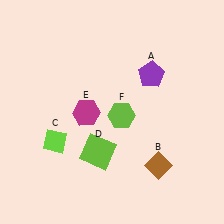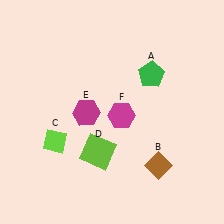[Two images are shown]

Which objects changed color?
A changed from purple to green. F changed from lime to magenta.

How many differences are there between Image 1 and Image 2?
There are 2 differences between the two images.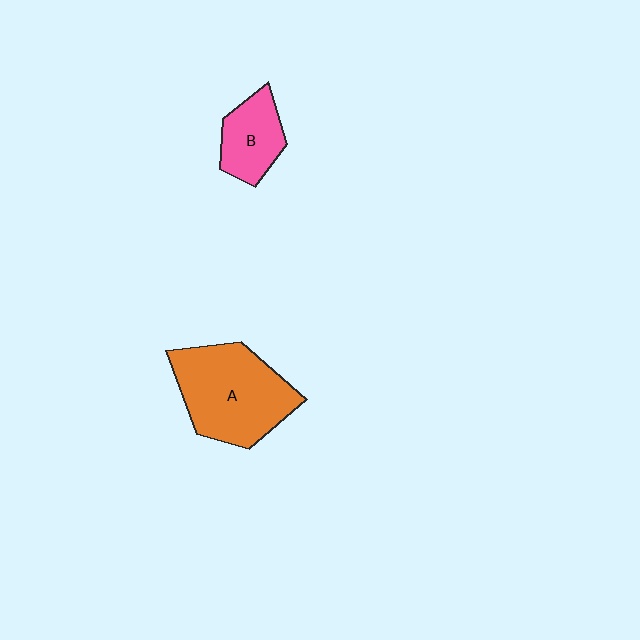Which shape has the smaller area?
Shape B (pink).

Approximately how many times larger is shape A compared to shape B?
Approximately 2.1 times.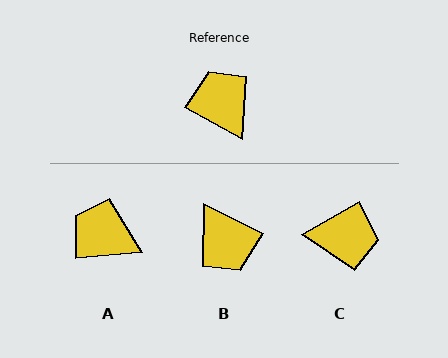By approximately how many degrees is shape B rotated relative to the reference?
Approximately 178 degrees clockwise.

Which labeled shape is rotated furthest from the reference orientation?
B, about 178 degrees away.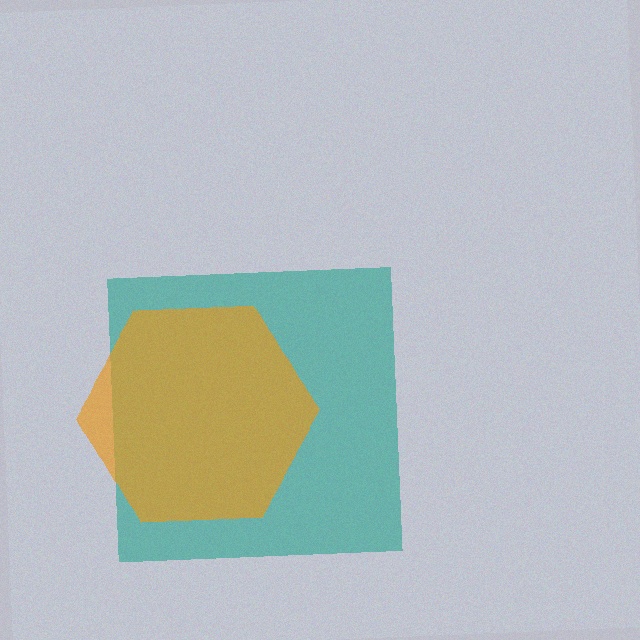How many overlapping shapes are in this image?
There are 2 overlapping shapes in the image.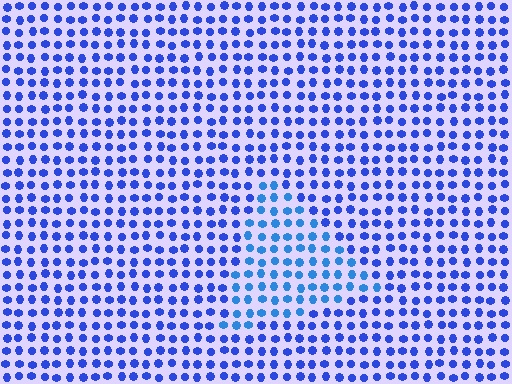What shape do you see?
I see a triangle.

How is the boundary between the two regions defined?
The boundary is defined purely by a slight shift in hue (about 22 degrees). Spacing, size, and orientation are identical on both sides.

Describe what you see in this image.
The image is filled with small blue elements in a uniform arrangement. A triangle-shaped region is visible where the elements are tinted to a slightly different hue, forming a subtle color boundary.